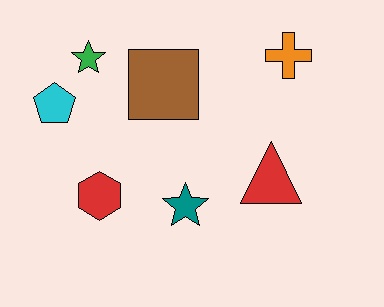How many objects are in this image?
There are 7 objects.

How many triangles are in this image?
There is 1 triangle.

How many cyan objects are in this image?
There is 1 cyan object.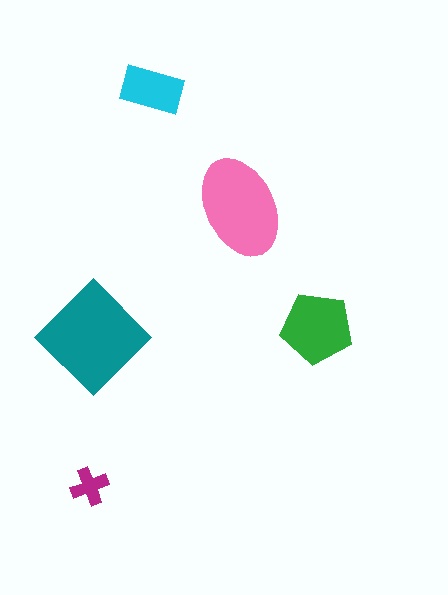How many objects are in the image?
There are 5 objects in the image.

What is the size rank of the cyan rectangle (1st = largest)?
4th.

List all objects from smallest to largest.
The magenta cross, the cyan rectangle, the green pentagon, the pink ellipse, the teal diamond.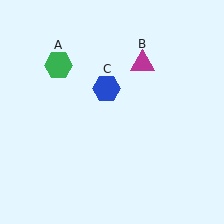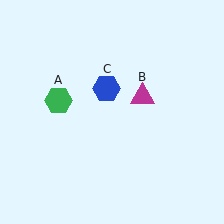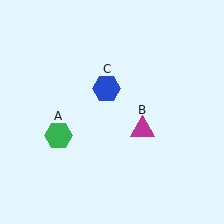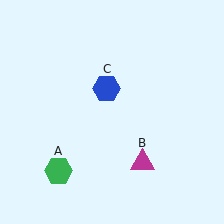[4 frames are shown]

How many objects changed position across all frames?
2 objects changed position: green hexagon (object A), magenta triangle (object B).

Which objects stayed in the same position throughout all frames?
Blue hexagon (object C) remained stationary.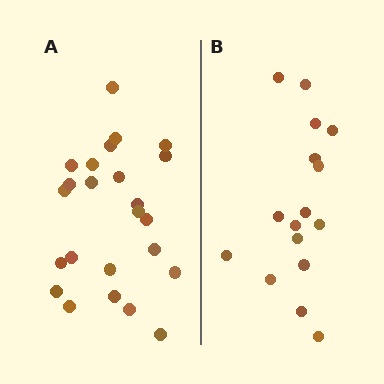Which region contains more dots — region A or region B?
Region A (the left region) has more dots.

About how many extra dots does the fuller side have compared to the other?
Region A has roughly 8 or so more dots than region B.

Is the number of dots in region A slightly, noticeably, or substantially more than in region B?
Region A has substantially more. The ratio is roughly 1.5 to 1.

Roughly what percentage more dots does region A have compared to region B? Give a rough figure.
About 50% more.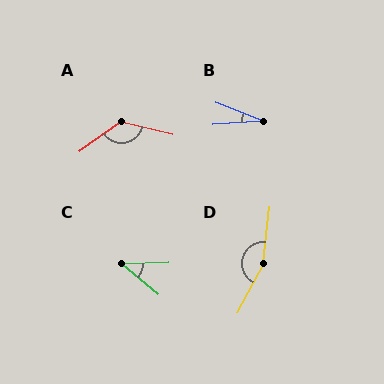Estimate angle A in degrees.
Approximately 131 degrees.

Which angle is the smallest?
B, at approximately 24 degrees.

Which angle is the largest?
D, at approximately 158 degrees.